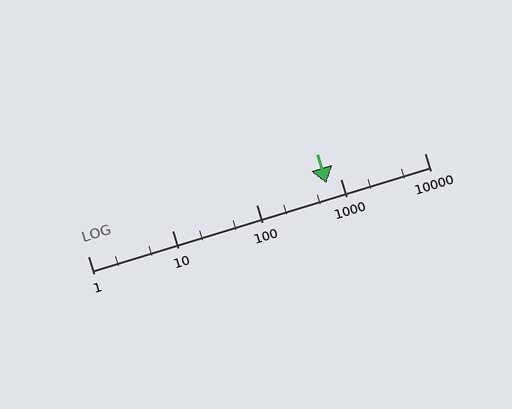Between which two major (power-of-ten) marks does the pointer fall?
The pointer is between 100 and 1000.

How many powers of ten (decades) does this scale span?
The scale spans 4 decades, from 1 to 10000.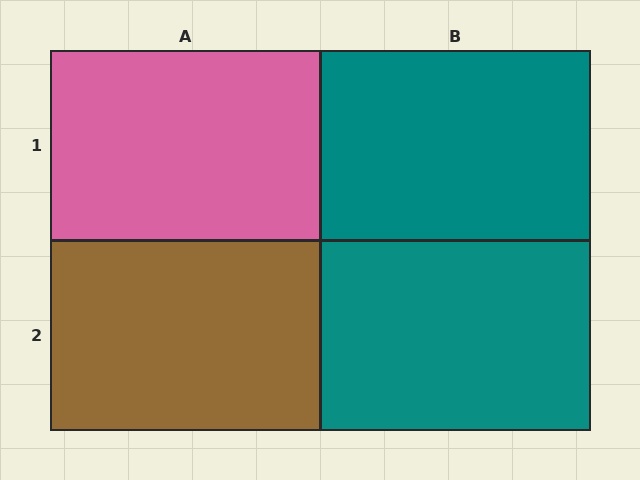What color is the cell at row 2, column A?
Brown.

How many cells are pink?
1 cell is pink.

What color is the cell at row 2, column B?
Teal.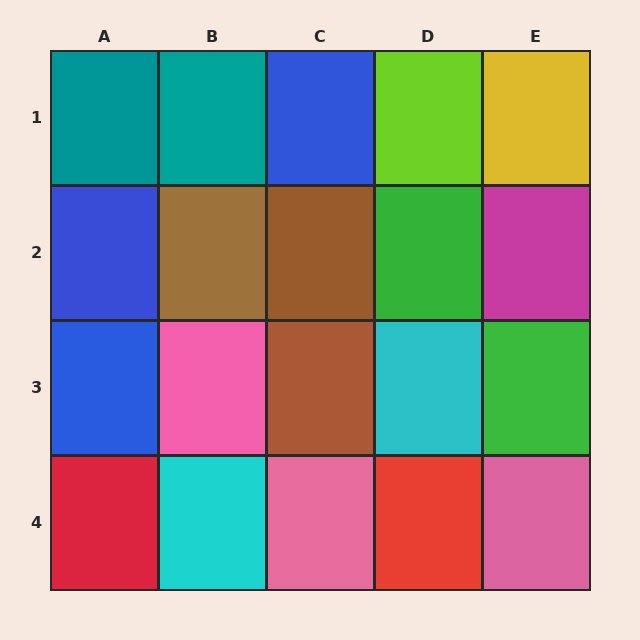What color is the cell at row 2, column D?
Green.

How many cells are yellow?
1 cell is yellow.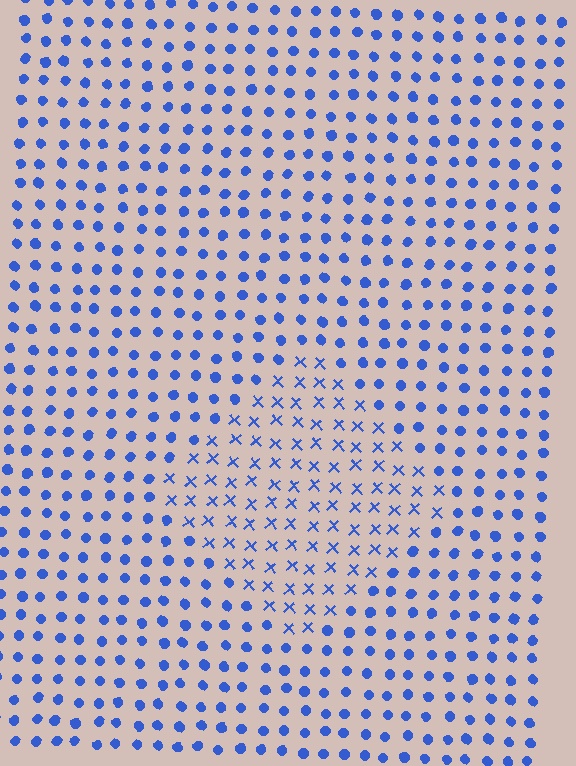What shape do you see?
I see a diamond.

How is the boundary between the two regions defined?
The boundary is defined by a change in element shape: X marks inside vs. circles outside. All elements share the same color and spacing.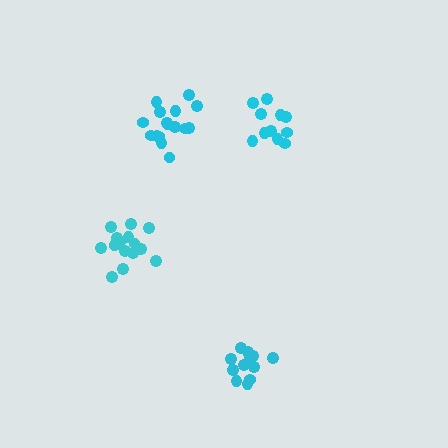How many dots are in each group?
Group 1: 16 dots, Group 2: 16 dots, Group 3: 11 dots, Group 4: 12 dots (55 total).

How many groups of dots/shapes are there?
There are 4 groups.